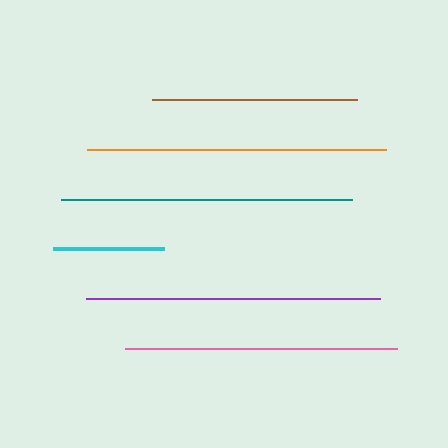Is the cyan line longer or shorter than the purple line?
The purple line is longer than the cyan line.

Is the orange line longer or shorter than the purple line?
The orange line is longer than the purple line.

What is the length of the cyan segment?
The cyan segment is approximately 111 pixels long.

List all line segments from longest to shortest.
From longest to shortest: orange, purple, teal, pink, brown, cyan.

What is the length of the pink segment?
The pink segment is approximately 272 pixels long.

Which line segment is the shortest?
The cyan line is the shortest at approximately 111 pixels.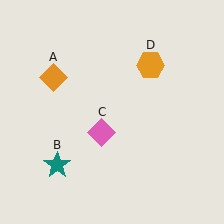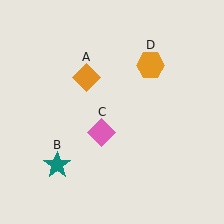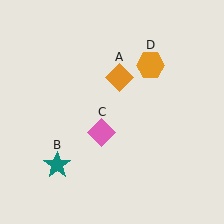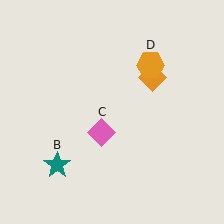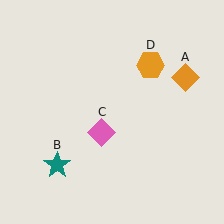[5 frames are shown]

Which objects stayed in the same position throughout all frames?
Teal star (object B) and pink diamond (object C) and orange hexagon (object D) remained stationary.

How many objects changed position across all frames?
1 object changed position: orange diamond (object A).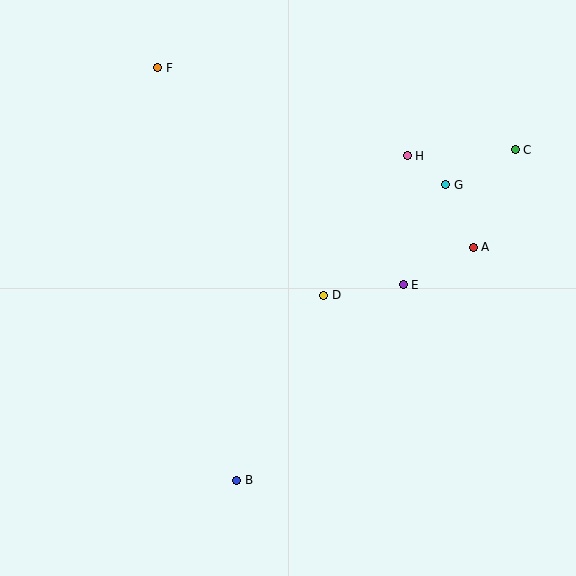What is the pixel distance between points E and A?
The distance between E and A is 80 pixels.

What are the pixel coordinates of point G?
Point G is at (446, 185).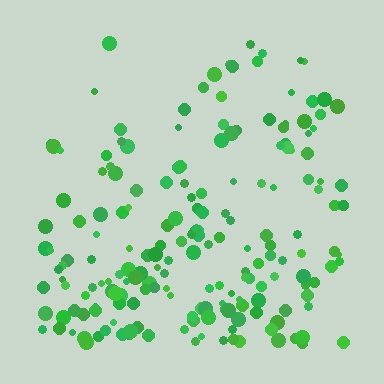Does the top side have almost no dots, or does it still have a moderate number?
Still a moderate number, just noticeably fewer than the bottom.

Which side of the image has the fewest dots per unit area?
The top.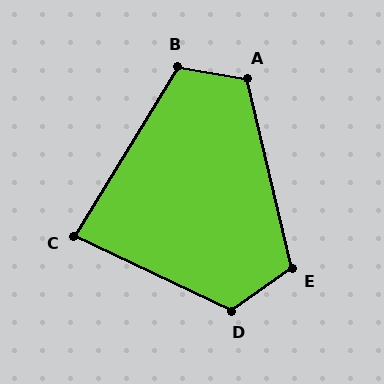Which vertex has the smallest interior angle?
C, at approximately 84 degrees.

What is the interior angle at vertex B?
Approximately 112 degrees (obtuse).